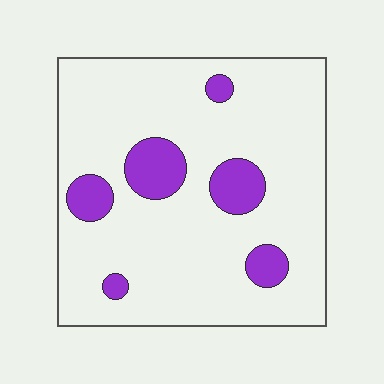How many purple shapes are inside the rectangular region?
6.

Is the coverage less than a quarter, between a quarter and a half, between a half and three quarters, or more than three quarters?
Less than a quarter.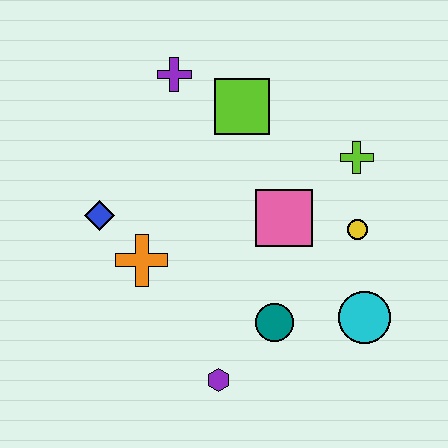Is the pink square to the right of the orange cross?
Yes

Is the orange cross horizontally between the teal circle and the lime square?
No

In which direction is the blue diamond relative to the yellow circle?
The blue diamond is to the left of the yellow circle.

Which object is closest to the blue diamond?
The orange cross is closest to the blue diamond.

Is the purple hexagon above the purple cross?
No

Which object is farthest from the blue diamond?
The cyan circle is farthest from the blue diamond.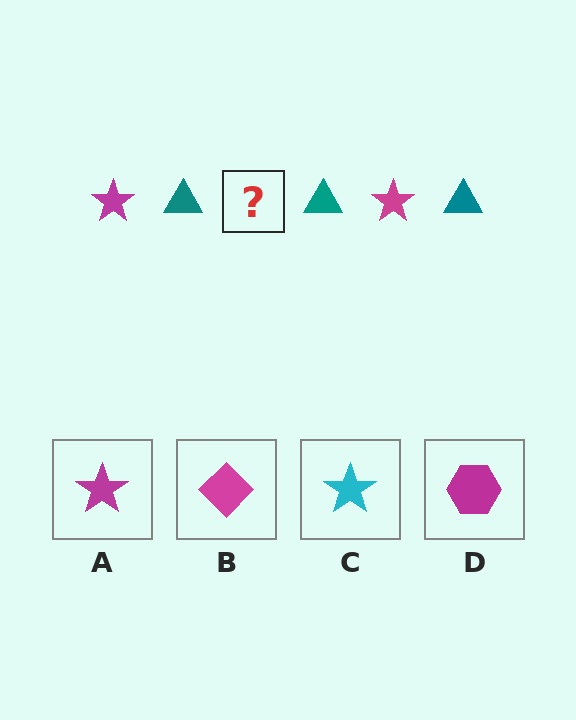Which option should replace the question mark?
Option A.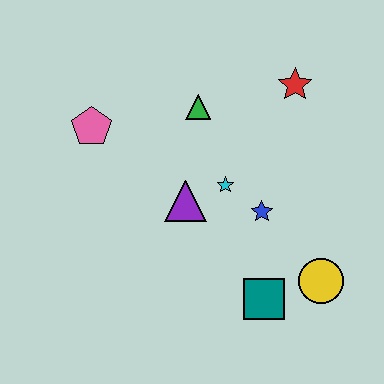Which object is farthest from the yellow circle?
The pink pentagon is farthest from the yellow circle.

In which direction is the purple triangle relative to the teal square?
The purple triangle is above the teal square.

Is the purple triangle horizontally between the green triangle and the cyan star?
No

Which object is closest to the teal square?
The yellow circle is closest to the teal square.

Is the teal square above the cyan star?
No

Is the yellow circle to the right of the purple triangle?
Yes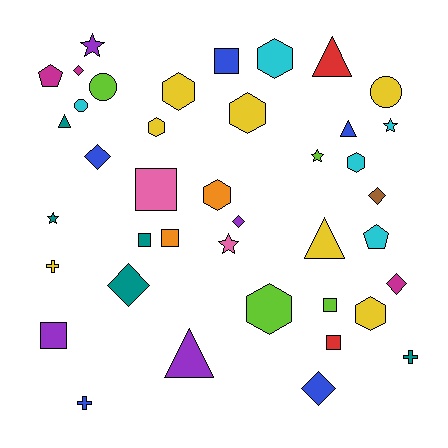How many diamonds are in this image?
There are 7 diamonds.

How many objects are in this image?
There are 40 objects.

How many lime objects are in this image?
There are 4 lime objects.